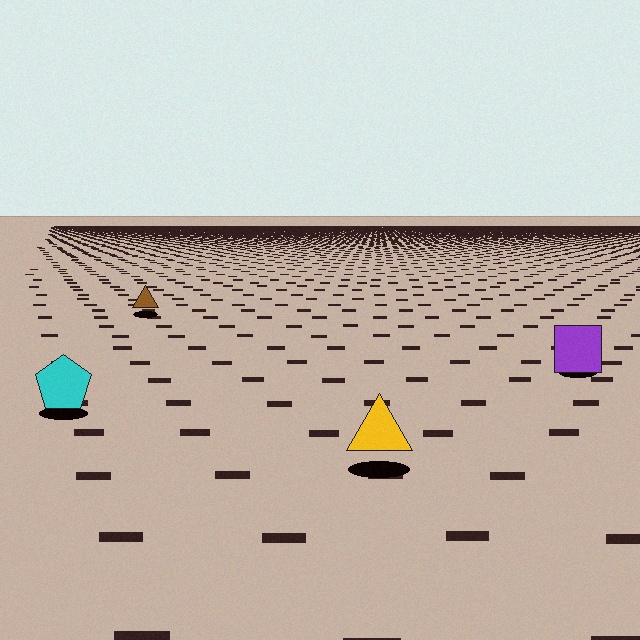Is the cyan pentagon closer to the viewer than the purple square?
Yes. The cyan pentagon is closer — you can tell from the texture gradient: the ground texture is coarser near it.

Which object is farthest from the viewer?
The brown triangle is farthest from the viewer. It appears smaller and the ground texture around it is denser.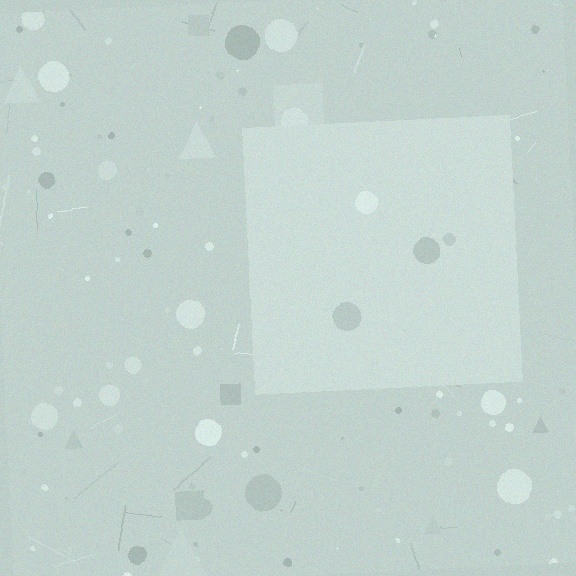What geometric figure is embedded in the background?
A square is embedded in the background.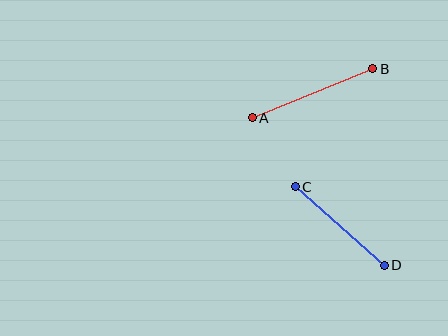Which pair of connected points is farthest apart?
Points A and B are farthest apart.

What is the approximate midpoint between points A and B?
The midpoint is at approximately (313, 93) pixels.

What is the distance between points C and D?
The distance is approximately 119 pixels.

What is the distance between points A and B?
The distance is approximately 130 pixels.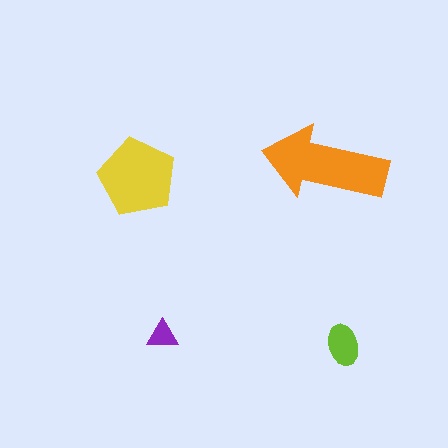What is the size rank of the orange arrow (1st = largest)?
1st.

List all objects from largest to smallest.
The orange arrow, the yellow pentagon, the lime ellipse, the purple triangle.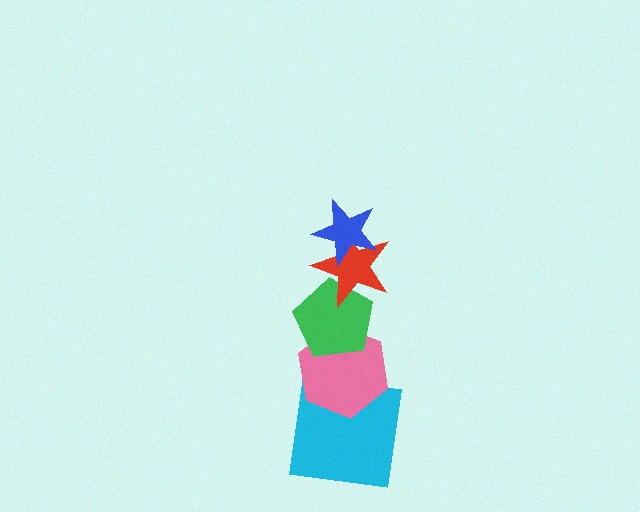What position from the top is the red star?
The red star is 2nd from the top.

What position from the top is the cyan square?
The cyan square is 5th from the top.